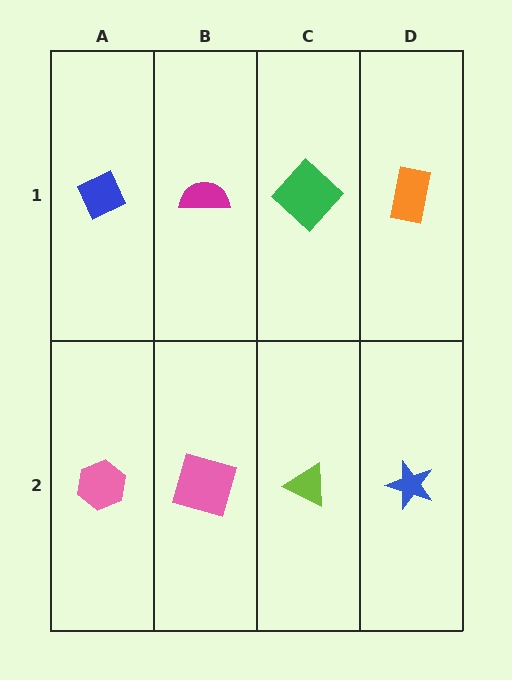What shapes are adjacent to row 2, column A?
A blue diamond (row 1, column A), a pink square (row 2, column B).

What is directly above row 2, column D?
An orange rectangle.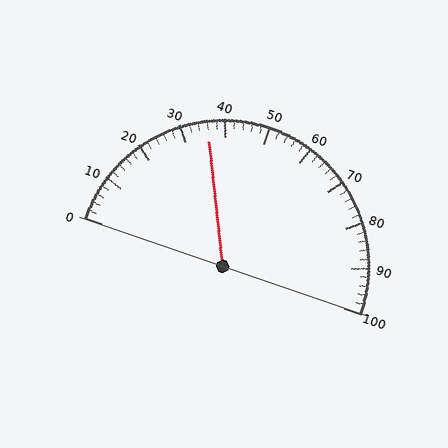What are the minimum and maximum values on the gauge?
The gauge ranges from 0 to 100.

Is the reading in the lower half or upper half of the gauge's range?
The reading is in the lower half of the range (0 to 100).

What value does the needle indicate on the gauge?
The needle indicates approximately 36.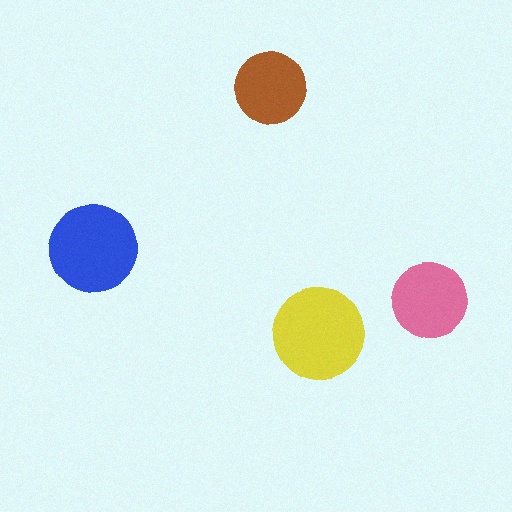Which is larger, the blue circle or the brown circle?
The blue one.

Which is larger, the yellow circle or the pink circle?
The yellow one.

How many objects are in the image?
There are 4 objects in the image.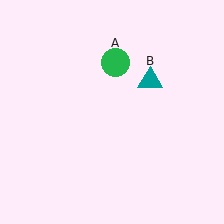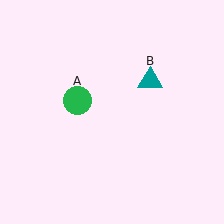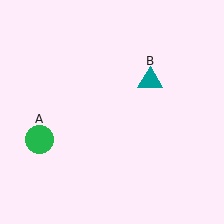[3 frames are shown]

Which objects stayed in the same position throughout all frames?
Teal triangle (object B) remained stationary.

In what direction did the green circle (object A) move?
The green circle (object A) moved down and to the left.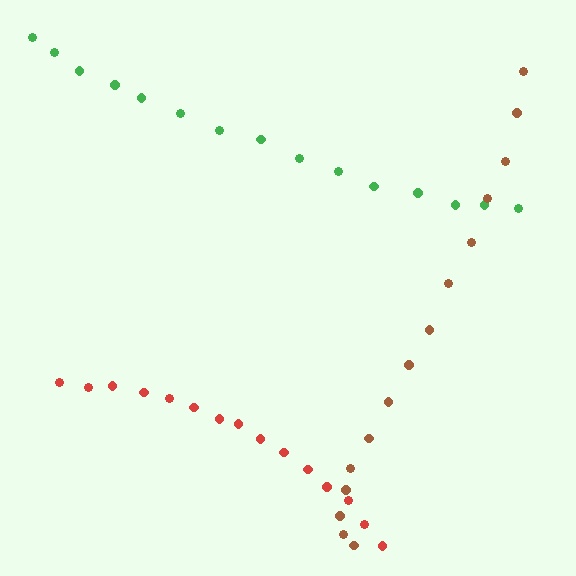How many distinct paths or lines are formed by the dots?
There are 3 distinct paths.